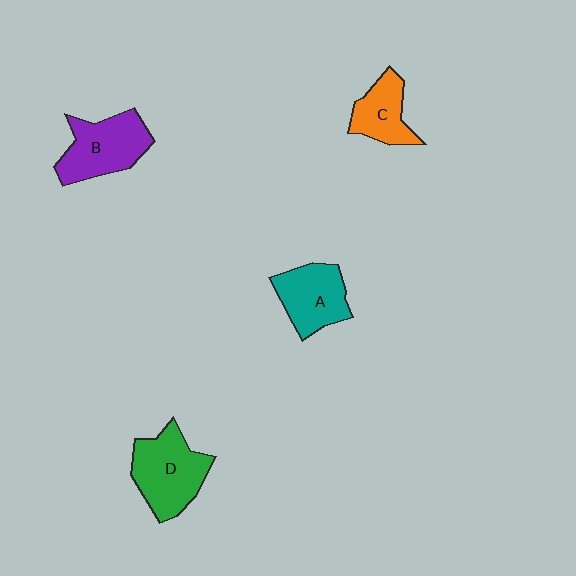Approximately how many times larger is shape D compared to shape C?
Approximately 1.6 times.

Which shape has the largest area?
Shape D (green).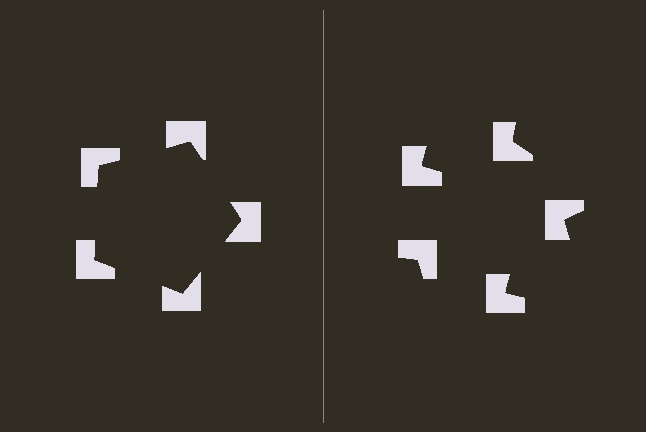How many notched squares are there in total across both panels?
10 — 5 on each side.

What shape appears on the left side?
An illusory pentagon.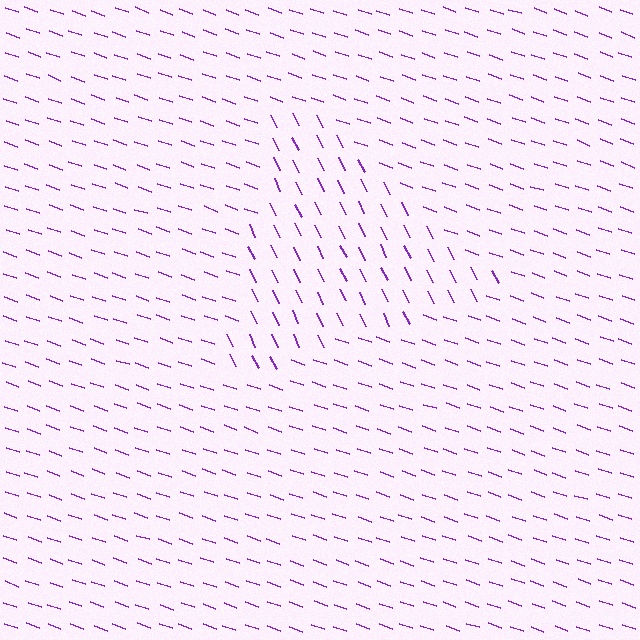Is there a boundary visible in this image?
Yes, there is a texture boundary formed by a change in line orientation.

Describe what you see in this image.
The image is filled with small purple line segments. A triangle region in the image has lines oriented differently from the surrounding lines, creating a visible texture boundary.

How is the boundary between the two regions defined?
The boundary is defined purely by a change in line orientation (approximately 45 degrees difference). All lines are the same color and thickness.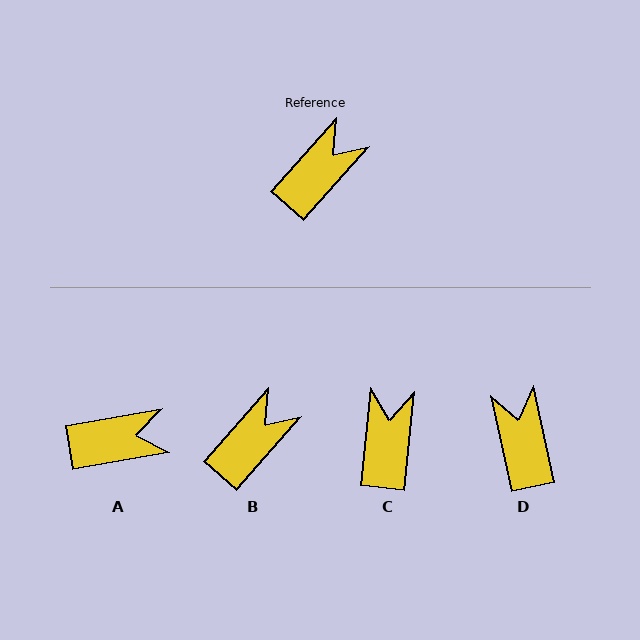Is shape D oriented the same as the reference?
No, it is off by about 54 degrees.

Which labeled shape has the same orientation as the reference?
B.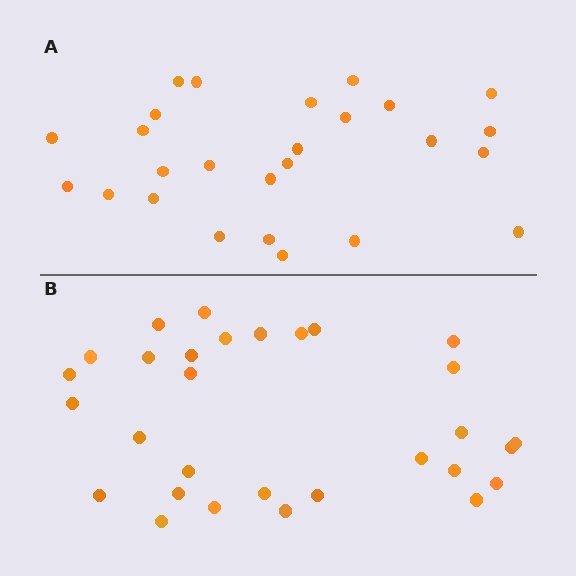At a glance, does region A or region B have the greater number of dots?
Region B (the bottom region) has more dots.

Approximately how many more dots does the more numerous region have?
Region B has about 4 more dots than region A.